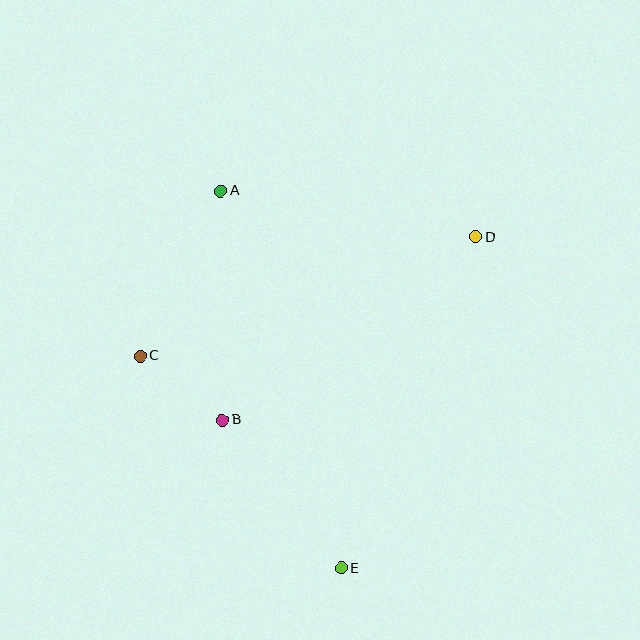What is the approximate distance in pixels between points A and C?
The distance between A and C is approximately 183 pixels.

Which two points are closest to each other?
Points B and C are closest to each other.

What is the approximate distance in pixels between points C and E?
The distance between C and E is approximately 292 pixels.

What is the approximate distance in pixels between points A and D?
The distance between A and D is approximately 259 pixels.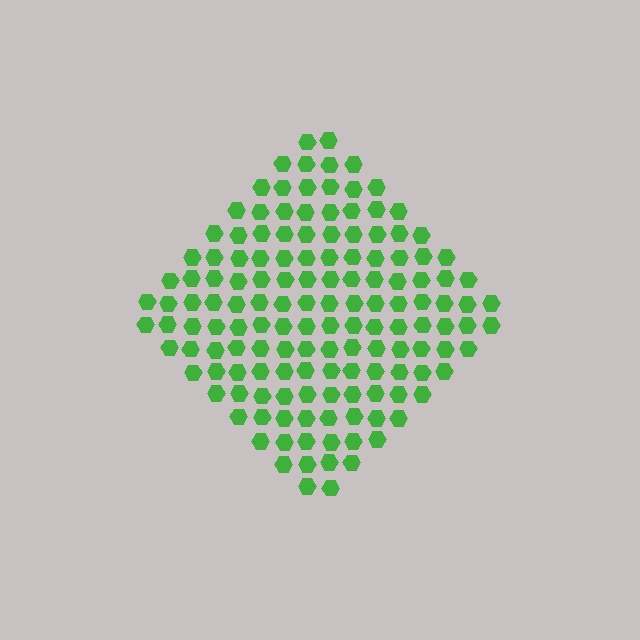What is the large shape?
The large shape is a diamond.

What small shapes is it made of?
It is made of small hexagons.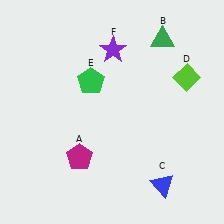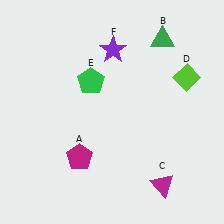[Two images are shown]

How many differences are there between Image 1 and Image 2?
There is 1 difference between the two images.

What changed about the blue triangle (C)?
In Image 1, C is blue. In Image 2, it changed to magenta.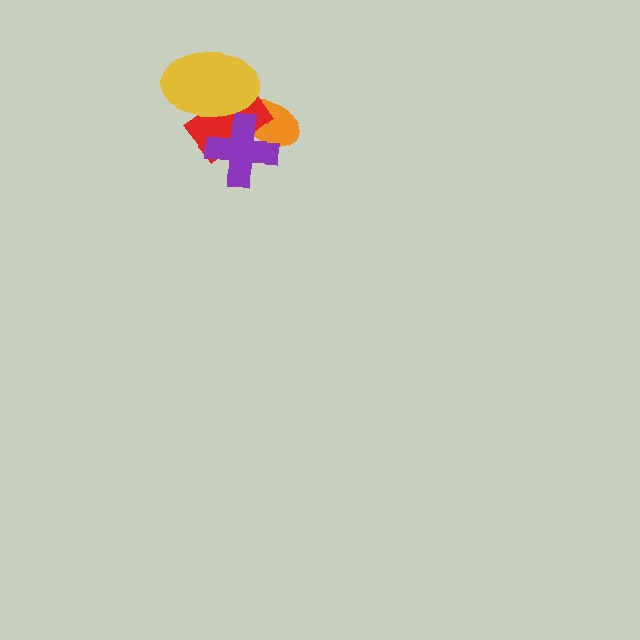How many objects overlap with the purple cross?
3 objects overlap with the purple cross.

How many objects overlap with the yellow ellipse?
3 objects overlap with the yellow ellipse.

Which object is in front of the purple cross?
The yellow ellipse is in front of the purple cross.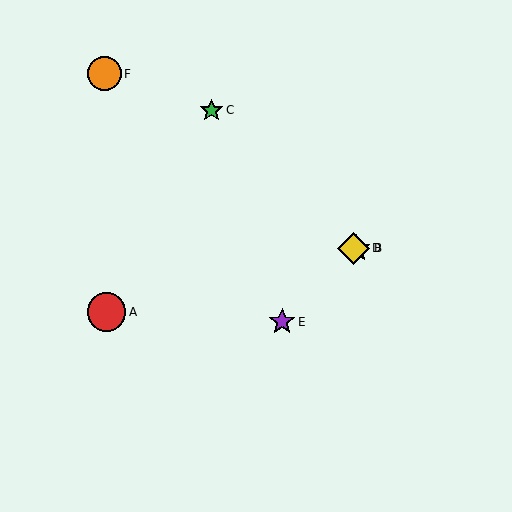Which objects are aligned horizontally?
Objects B, D are aligned horizontally.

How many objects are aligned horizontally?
2 objects (B, D) are aligned horizontally.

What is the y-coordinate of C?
Object C is at y≈110.